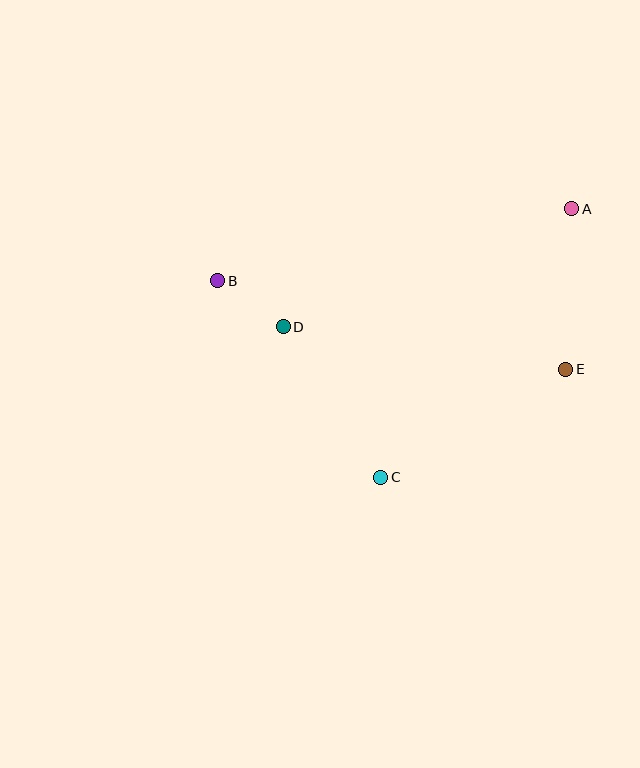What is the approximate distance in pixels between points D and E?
The distance between D and E is approximately 285 pixels.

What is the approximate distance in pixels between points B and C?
The distance between B and C is approximately 255 pixels.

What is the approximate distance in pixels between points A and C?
The distance between A and C is approximately 329 pixels.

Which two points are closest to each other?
Points B and D are closest to each other.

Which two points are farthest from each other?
Points A and B are farthest from each other.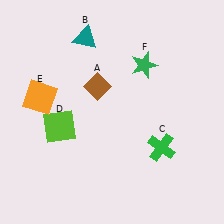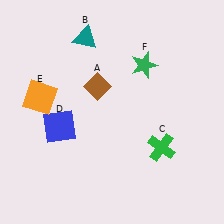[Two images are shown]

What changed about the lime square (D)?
In Image 1, D is lime. In Image 2, it changed to blue.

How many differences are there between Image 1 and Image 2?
There is 1 difference between the two images.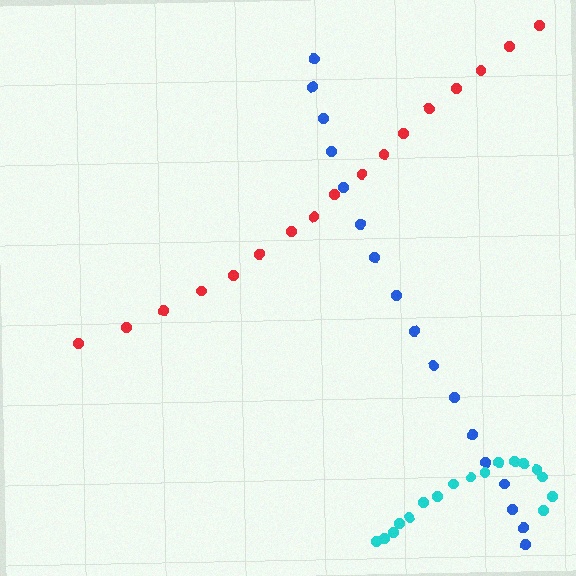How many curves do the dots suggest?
There are 3 distinct paths.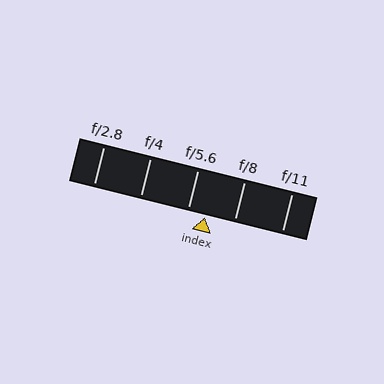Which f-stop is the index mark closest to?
The index mark is closest to f/5.6.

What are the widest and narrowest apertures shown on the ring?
The widest aperture shown is f/2.8 and the narrowest is f/11.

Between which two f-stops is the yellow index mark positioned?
The index mark is between f/5.6 and f/8.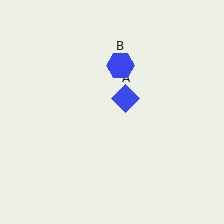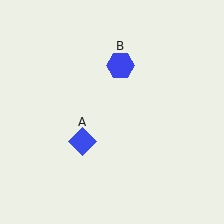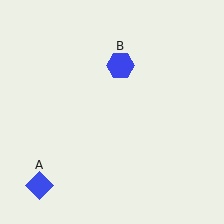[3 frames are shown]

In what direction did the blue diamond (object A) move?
The blue diamond (object A) moved down and to the left.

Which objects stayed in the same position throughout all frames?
Blue hexagon (object B) remained stationary.